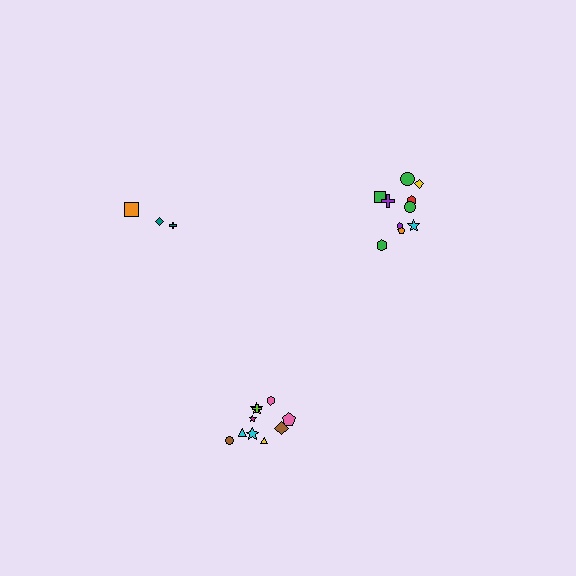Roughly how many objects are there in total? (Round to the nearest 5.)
Roughly 25 objects in total.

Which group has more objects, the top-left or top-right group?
The top-right group.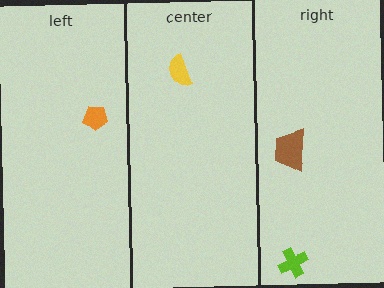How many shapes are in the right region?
2.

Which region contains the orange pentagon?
The left region.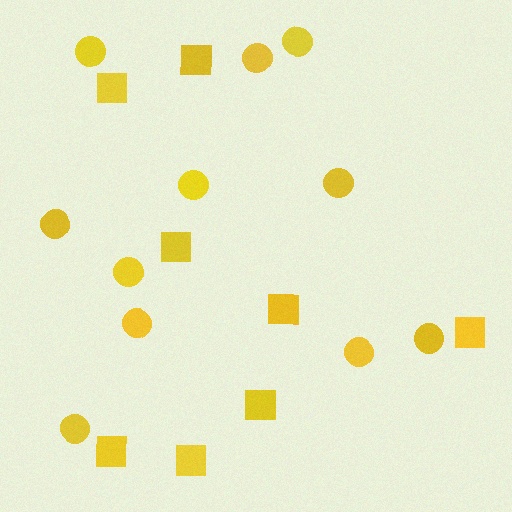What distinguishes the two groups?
There are 2 groups: one group of circles (11) and one group of squares (8).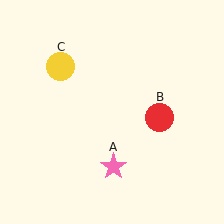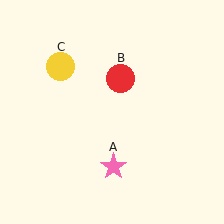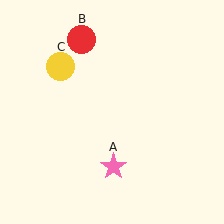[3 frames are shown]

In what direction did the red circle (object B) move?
The red circle (object B) moved up and to the left.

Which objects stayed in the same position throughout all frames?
Pink star (object A) and yellow circle (object C) remained stationary.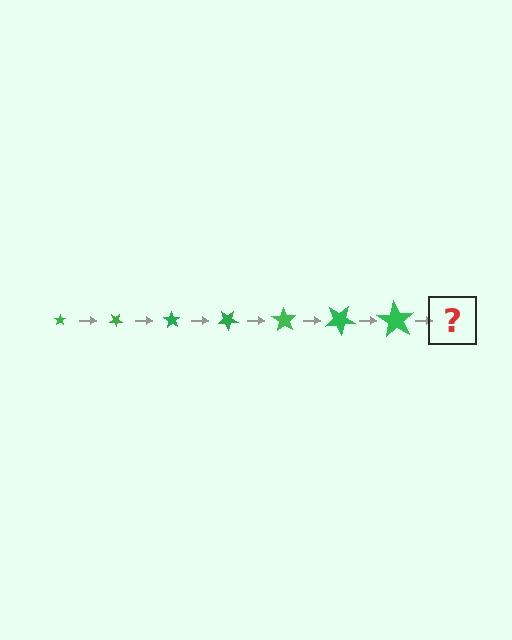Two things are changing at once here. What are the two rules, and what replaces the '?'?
The two rules are that the star grows larger each step and it rotates 35 degrees each step. The '?' should be a star, larger than the previous one and rotated 245 degrees from the start.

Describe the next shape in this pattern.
It should be a star, larger than the previous one and rotated 245 degrees from the start.